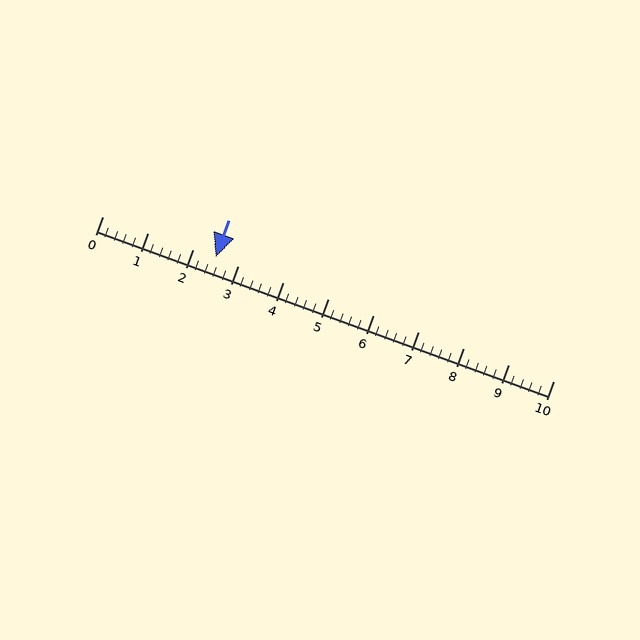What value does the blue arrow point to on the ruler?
The blue arrow points to approximately 2.5.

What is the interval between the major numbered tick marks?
The major tick marks are spaced 1 units apart.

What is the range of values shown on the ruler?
The ruler shows values from 0 to 10.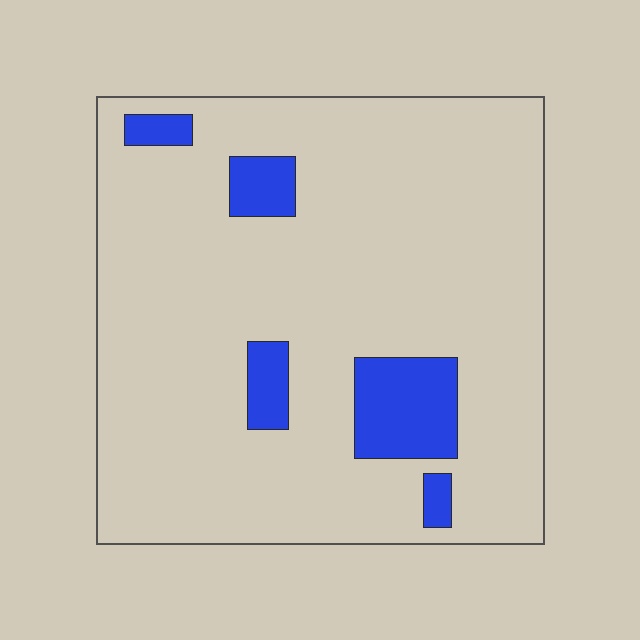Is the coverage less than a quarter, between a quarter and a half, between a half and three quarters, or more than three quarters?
Less than a quarter.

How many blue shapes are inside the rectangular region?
5.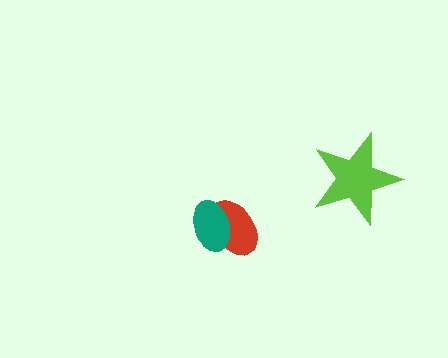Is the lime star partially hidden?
No, no other shape covers it.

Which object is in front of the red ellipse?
The teal ellipse is in front of the red ellipse.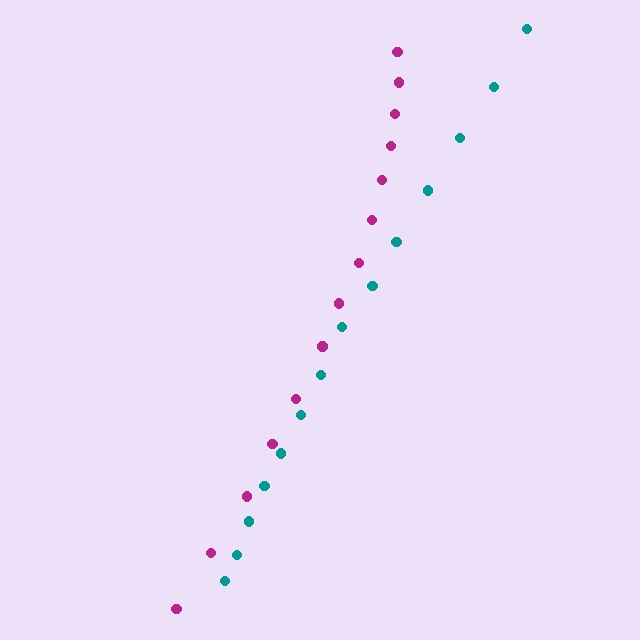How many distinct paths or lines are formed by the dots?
There are 2 distinct paths.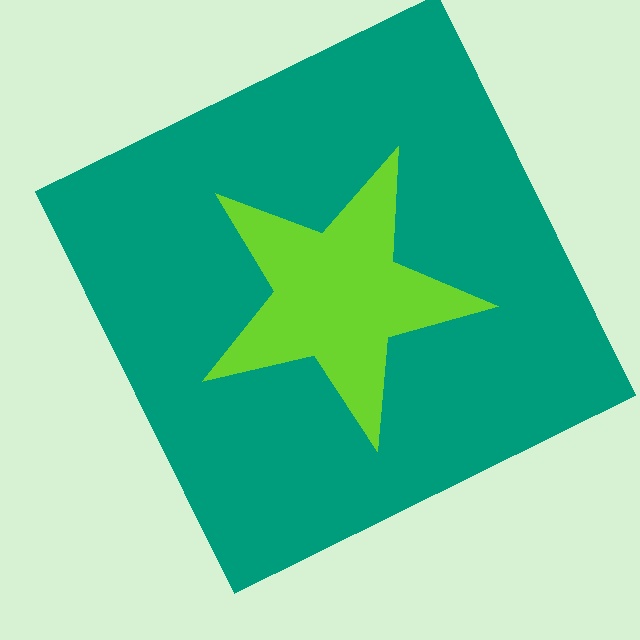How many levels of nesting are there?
2.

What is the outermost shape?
The teal square.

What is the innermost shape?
The lime star.